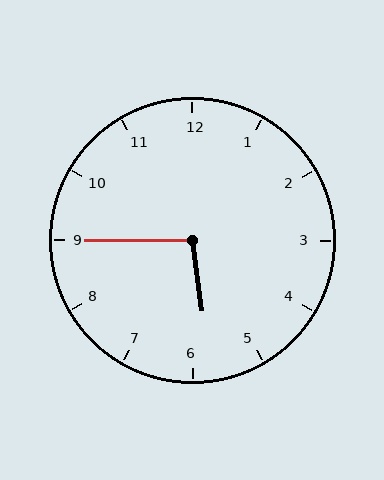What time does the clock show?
5:45.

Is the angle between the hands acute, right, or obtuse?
It is obtuse.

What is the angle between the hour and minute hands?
Approximately 98 degrees.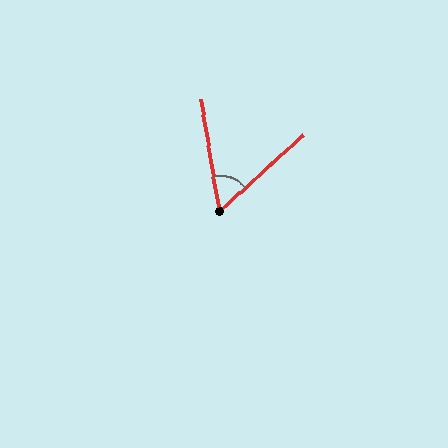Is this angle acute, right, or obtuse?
It is acute.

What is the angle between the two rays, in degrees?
Approximately 57 degrees.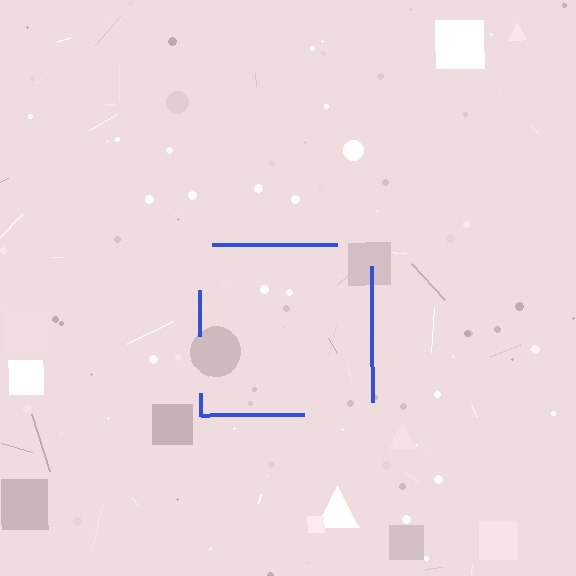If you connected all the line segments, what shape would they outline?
They would outline a square.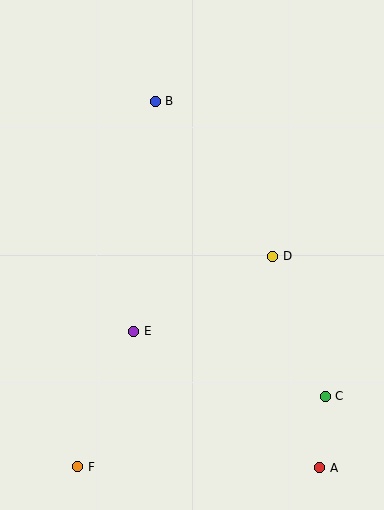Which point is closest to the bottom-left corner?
Point F is closest to the bottom-left corner.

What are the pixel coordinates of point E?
Point E is at (134, 331).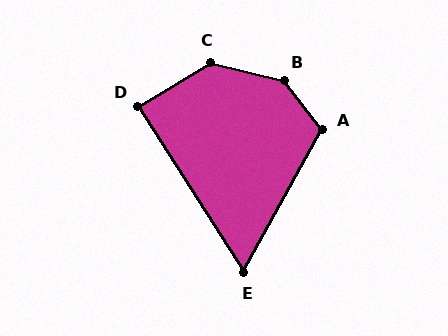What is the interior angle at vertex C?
Approximately 136 degrees (obtuse).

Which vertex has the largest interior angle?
B, at approximately 142 degrees.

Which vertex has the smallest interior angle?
E, at approximately 61 degrees.